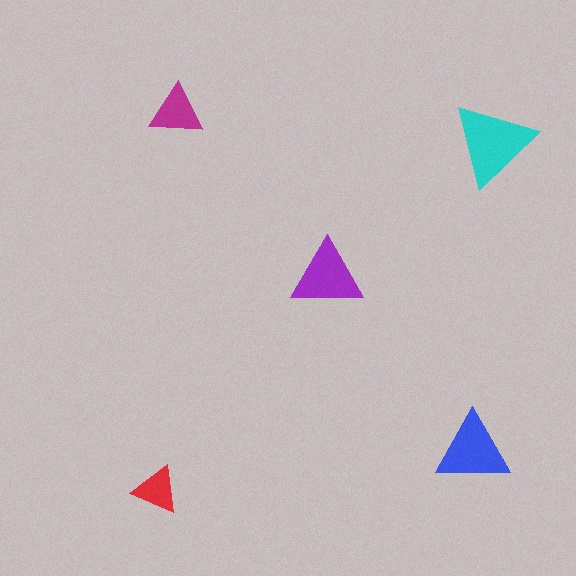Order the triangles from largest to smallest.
the cyan one, the blue one, the purple one, the magenta one, the red one.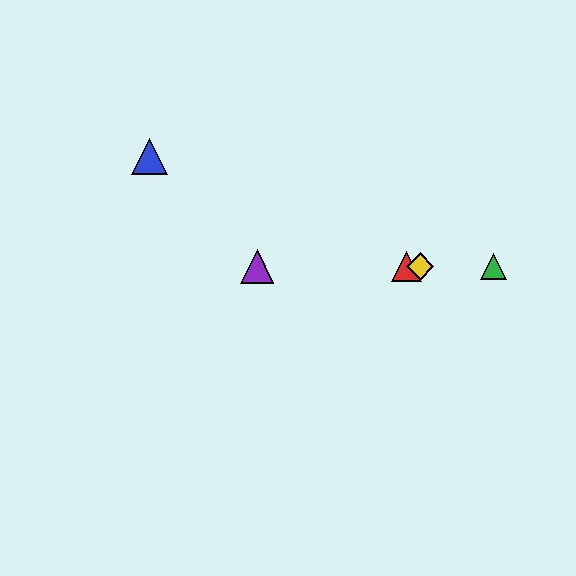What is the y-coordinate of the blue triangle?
The blue triangle is at y≈157.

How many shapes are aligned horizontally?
4 shapes (the red triangle, the green triangle, the yellow diamond, the purple triangle) are aligned horizontally.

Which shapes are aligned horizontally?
The red triangle, the green triangle, the yellow diamond, the purple triangle are aligned horizontally.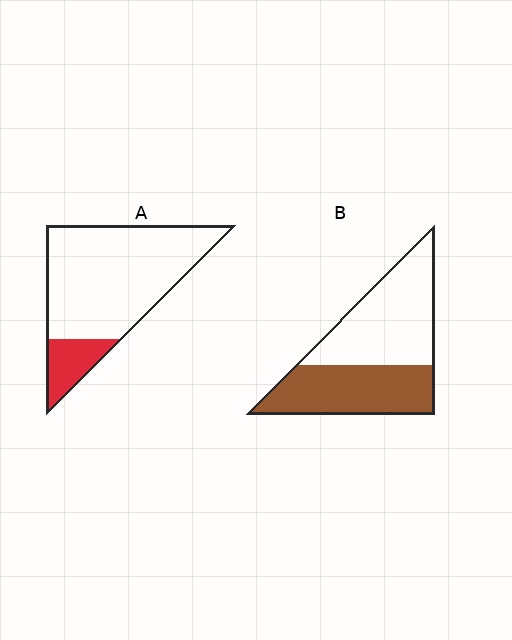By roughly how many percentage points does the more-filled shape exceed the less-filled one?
By roughly 30 percentage points (B over A).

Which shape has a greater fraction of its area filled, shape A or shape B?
Shape B.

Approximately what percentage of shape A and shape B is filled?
A is approximately 15% and B is approximately 45%.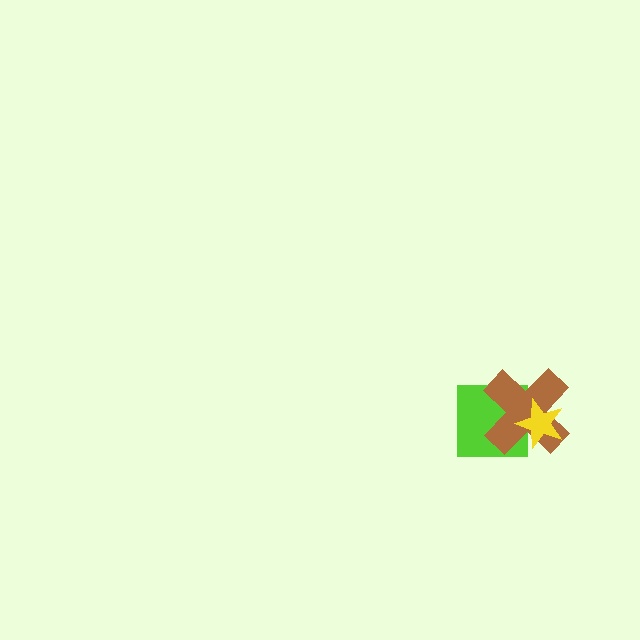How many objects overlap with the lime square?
2 objects overlap with the lime square.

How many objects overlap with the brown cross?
2 objects overlap with the brown cross.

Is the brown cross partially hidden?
Yes, it is partially covered by another shape.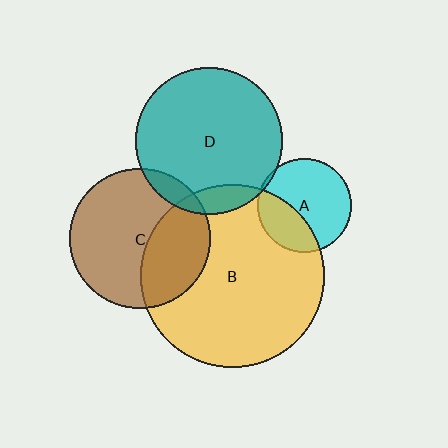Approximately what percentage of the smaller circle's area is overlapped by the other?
Approximately 35%.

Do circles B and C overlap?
Yes.